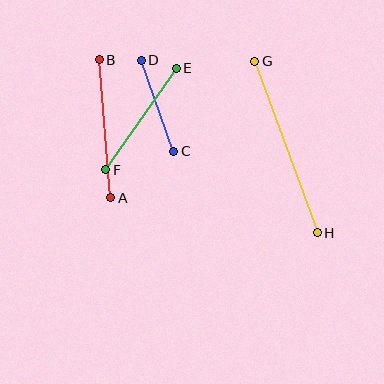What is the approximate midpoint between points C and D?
The midpoint is at approximately (158, 106) pixels.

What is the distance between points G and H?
The distance is approximately 183 pixels.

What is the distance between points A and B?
The distance is approximately 138 pixels.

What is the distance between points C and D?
The distance is approximately 96 pixels.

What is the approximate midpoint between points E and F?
The midpoint is at approximately (141, 119) pixels.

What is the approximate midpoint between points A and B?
The midpoint is at approximately (105, 129) pixels.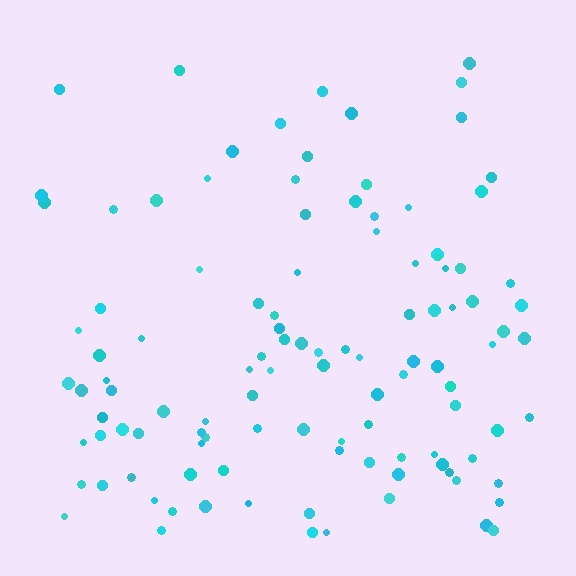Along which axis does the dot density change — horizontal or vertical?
Vertical.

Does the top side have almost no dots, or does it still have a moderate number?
Still a moderate number, just noticeably fewer than the bottom.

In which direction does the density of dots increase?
From top to bottom, with the bottom side densest.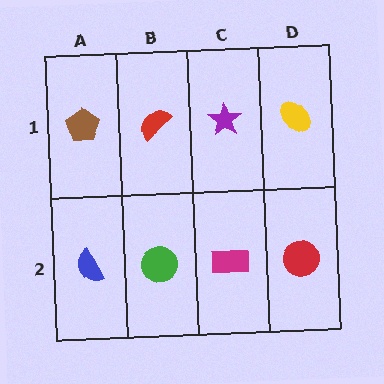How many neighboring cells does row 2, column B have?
3.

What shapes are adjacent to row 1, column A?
A blue semicircle (row 2, column A), a red semicircle (row 1, column B).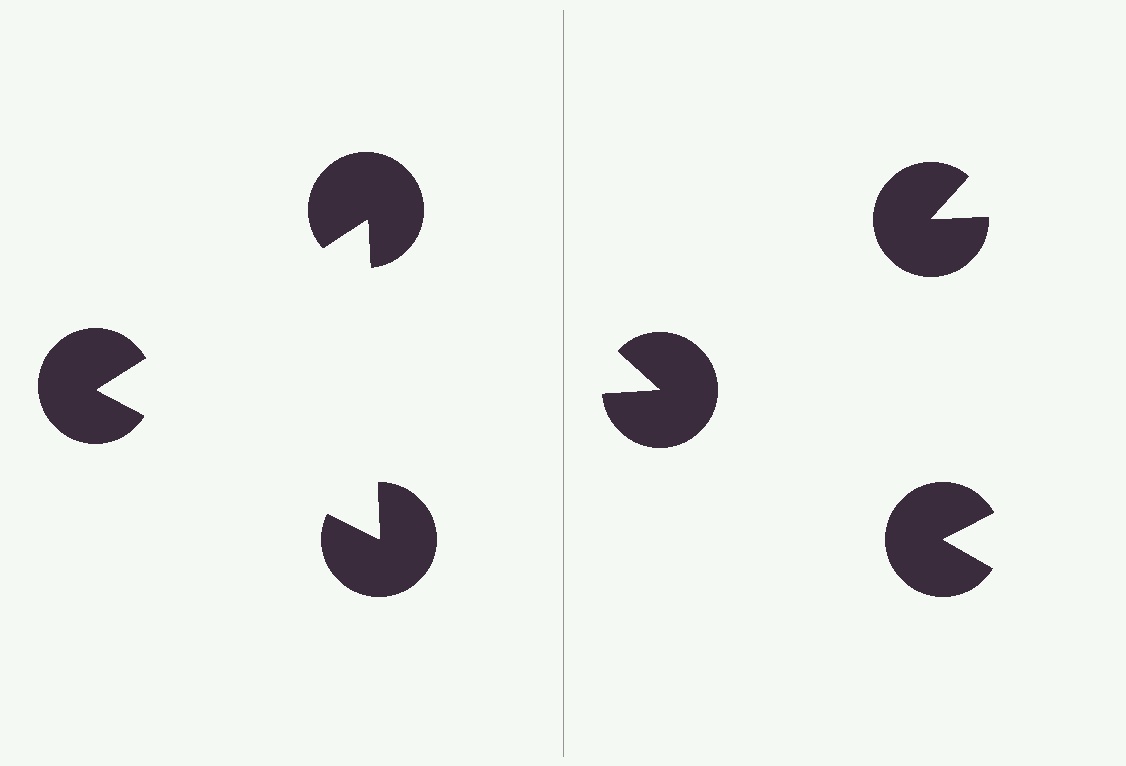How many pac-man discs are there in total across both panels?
6 — 3 on each side.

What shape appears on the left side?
An illusory triangle.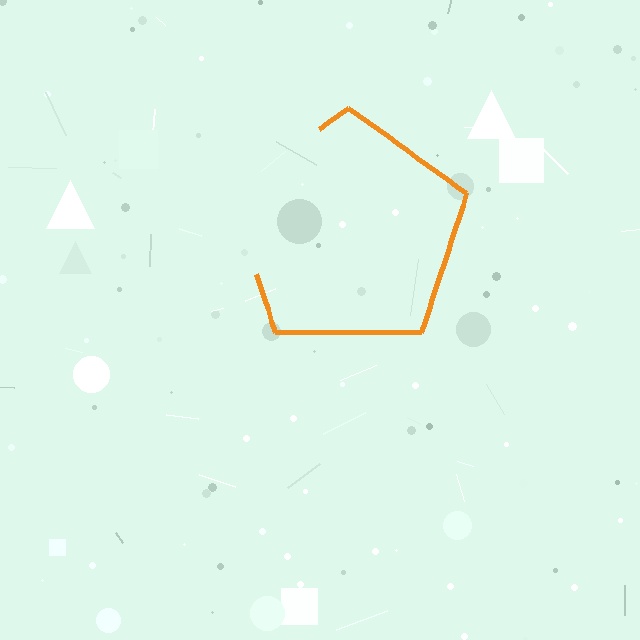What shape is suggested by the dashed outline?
The dashed outline suggests a pentagon.